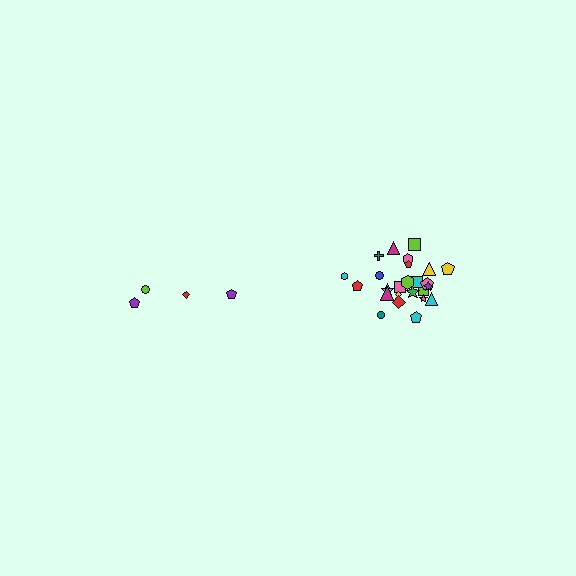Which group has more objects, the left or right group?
The right group.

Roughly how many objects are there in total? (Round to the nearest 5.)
Roughly 30 objects in total.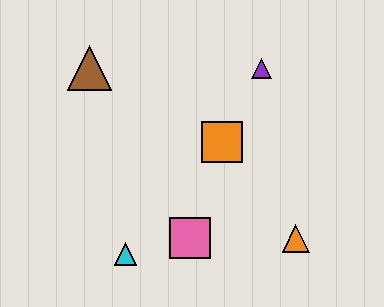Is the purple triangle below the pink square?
No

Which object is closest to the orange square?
The purple triangle is closest to the orange square.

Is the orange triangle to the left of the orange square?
No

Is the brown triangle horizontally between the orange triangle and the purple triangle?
No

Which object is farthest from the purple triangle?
The cyan triangle is farthest from the purple triangle.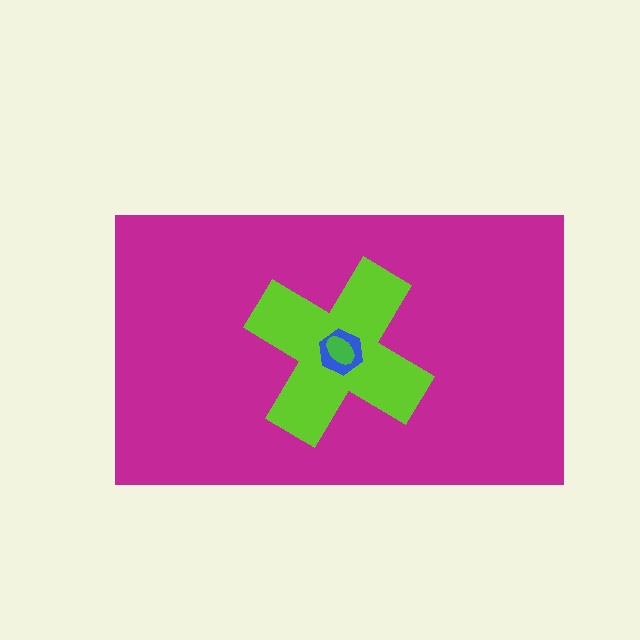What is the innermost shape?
The green ellipse.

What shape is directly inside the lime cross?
The blue hexagon.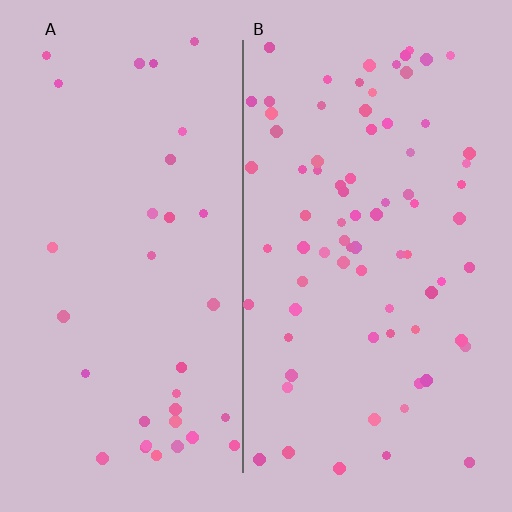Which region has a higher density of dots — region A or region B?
B (the right).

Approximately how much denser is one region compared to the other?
Approximately 2.3× — region B over region A.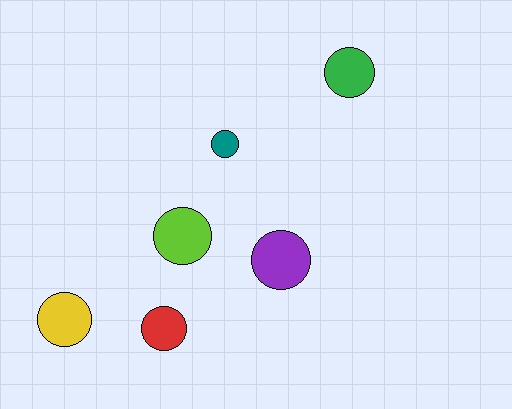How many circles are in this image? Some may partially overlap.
There are 6 circles.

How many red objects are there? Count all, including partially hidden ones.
There is 1 red object.